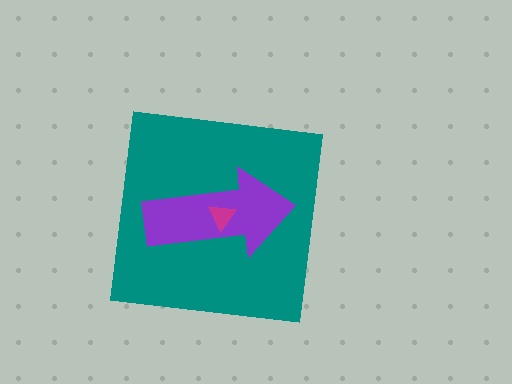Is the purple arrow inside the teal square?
Yes.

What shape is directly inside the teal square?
The purple arrow.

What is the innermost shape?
The magenta triangle.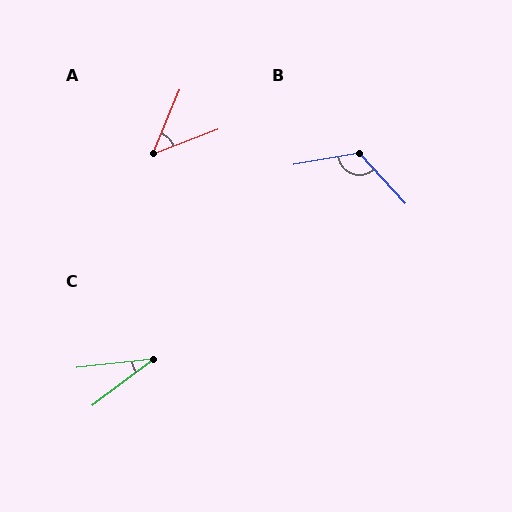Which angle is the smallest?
C, at approximately 31 degrees.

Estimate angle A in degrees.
Approximately 46 degrees.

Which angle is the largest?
B, at approximately 123 degrees.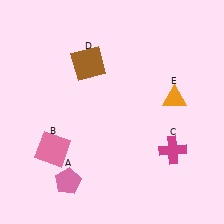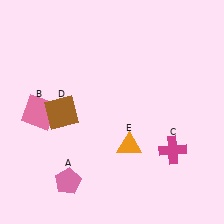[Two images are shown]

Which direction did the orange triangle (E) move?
The orange triangle (E) moved down.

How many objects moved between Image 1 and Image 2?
3 objects moved between the two images.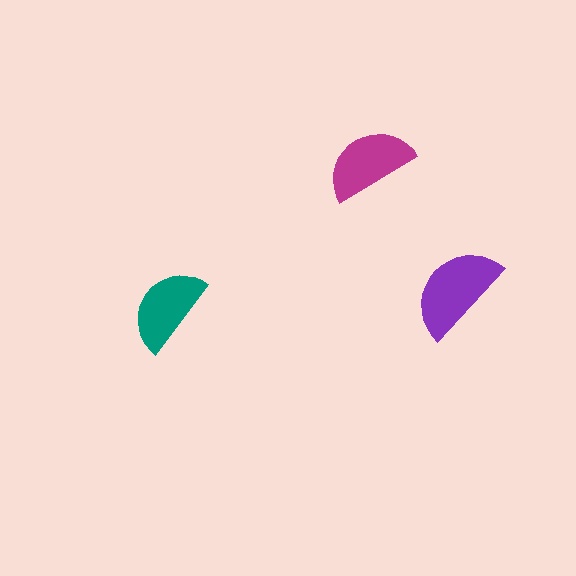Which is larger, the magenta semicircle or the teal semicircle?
The magenta one.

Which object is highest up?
The magenta semicircle is topmost.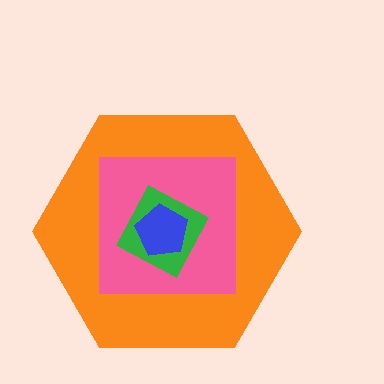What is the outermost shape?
The orange hexagon.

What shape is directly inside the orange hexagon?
The pink square.